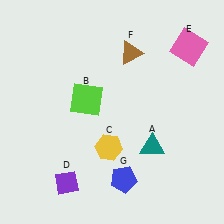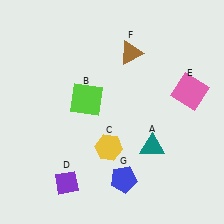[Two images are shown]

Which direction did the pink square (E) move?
The pink square (E) moved down.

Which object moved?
The pink square (E) moved down.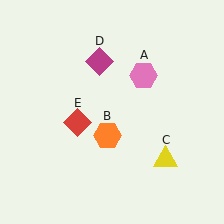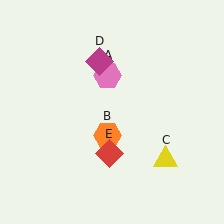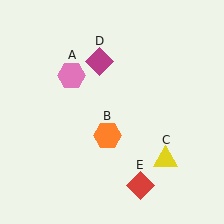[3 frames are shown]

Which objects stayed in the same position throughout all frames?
Orange hexagon (object B) and yellow triangle (object C) and magenta diamond (object D) remained stationary.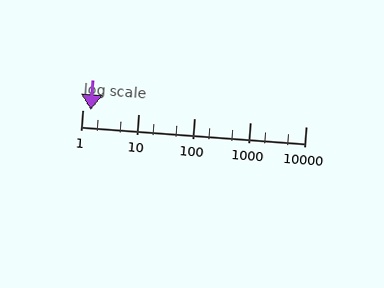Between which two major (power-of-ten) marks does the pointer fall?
The pointer is between 1 and 10.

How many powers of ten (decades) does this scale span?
The scale spans 4 decades, from 1 to 10000.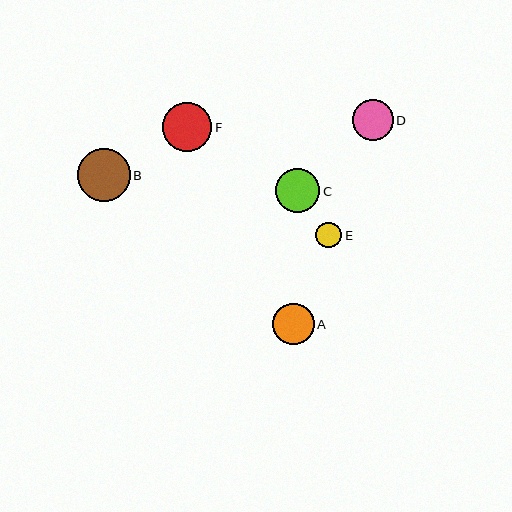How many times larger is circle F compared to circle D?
Circle F is approximately 1.2 times the size of circle D.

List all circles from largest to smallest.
From largest to smallest: B, F, C, A, D, E.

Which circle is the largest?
Circle B is the largest with a size of approximately 53 pixels.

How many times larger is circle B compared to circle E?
Circle B is approximately 2.0 times the size of circle E.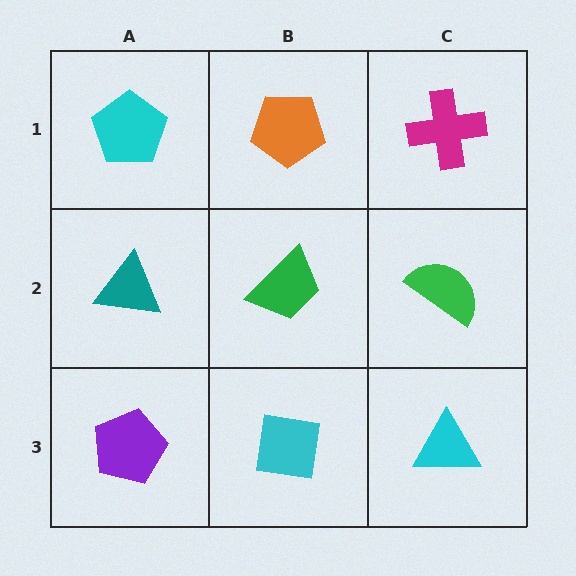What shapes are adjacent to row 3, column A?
A teal triangle (row 2, column A), a cyan square (row 3, column B).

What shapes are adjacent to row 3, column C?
A green semicircle (row 2, column C), a cyan square (row 3, column B).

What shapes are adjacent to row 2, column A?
A cyan pentagon (row 1, column A), a purple pentagon (row 3, column A), a green trapezoid (row 2, column B).